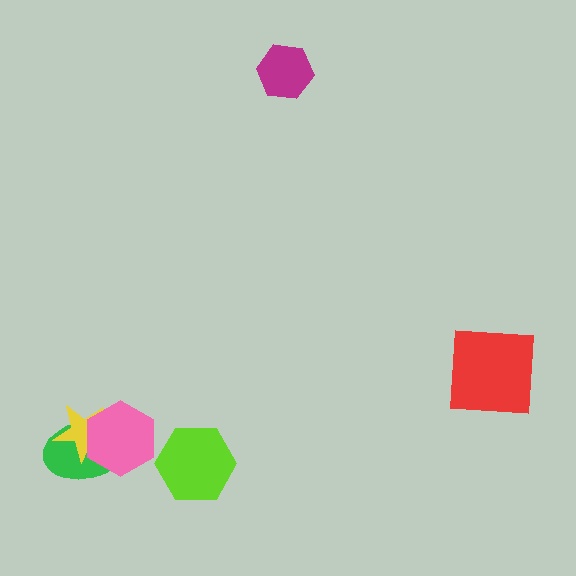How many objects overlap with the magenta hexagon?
0 objects overlap with the magenta hexagon.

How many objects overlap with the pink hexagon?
2 objects overlap with the pink hexagon.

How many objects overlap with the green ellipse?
2 objects overlap with the green ellipse.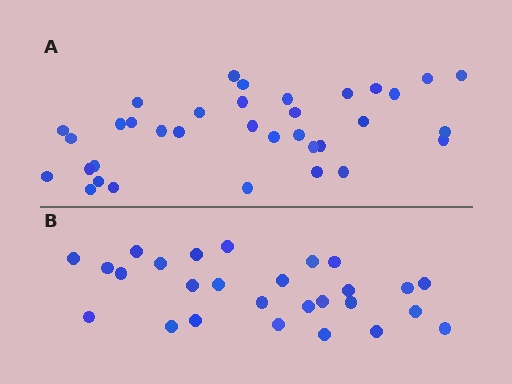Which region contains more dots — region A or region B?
Region A (the top region) has more dots.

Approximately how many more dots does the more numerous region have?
Region A has roughly 8 or so more dots than region B.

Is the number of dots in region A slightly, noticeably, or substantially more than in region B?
Region A has noticeably more, but not dramatically so. The ratio is roughly 1.3 to 1.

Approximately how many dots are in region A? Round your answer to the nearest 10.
About 40 dots. (The exact count is 35, which rounds to 40.)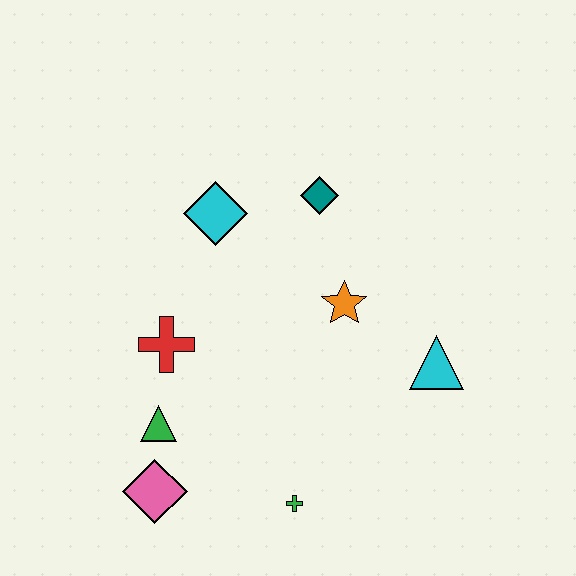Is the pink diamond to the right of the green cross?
No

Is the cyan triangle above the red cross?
No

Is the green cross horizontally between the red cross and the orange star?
Yes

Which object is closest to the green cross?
The pink diamond is closest to the green cross.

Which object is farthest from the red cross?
The cyan triangle is farthest from the red cross.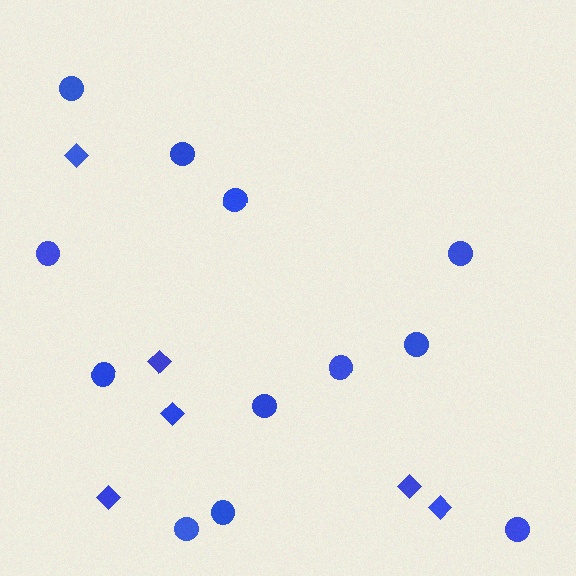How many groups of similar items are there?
There are 2 groups: one group of diamonds (6) and one group of circles (12).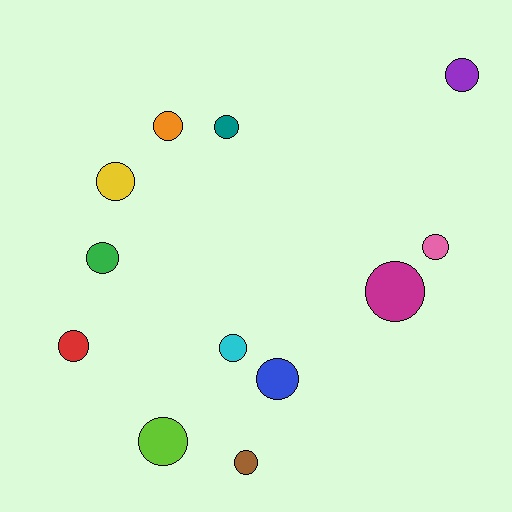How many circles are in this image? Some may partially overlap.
There are 12 circles.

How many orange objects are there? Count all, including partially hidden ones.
There is 1 orange object.